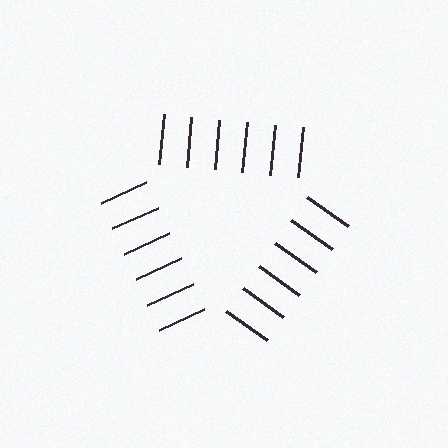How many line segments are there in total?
18 — 6 along each of the 3 edges.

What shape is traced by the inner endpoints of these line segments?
An illusory triangle — the line segments terminate on its edges but no continuous stroke is drawn.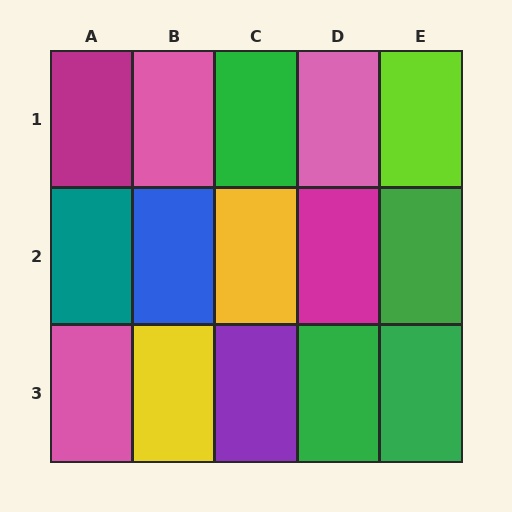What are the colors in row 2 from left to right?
Teal, blue, yellow, magenta, green.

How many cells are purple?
1 cell is purple.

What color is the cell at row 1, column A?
Magenta.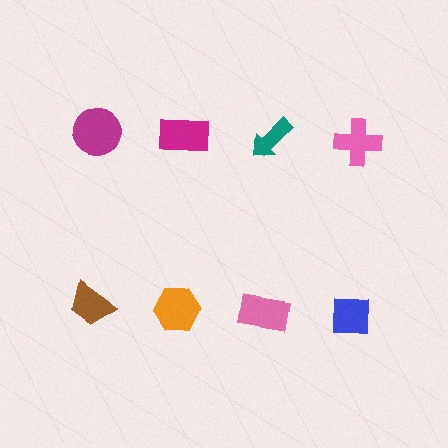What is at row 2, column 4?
A blue square.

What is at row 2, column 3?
A pink rectangle.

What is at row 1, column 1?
A magenta circle.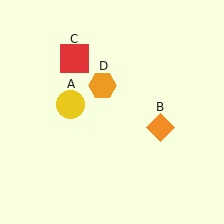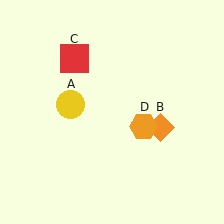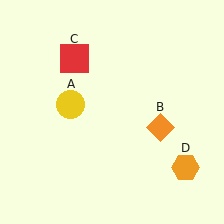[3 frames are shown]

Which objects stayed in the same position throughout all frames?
Yellow circle (object A) and orange diamond (object B) and red square (object C) remained stationary.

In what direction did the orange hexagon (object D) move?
The orange hexagon (object D) moved down and to the right.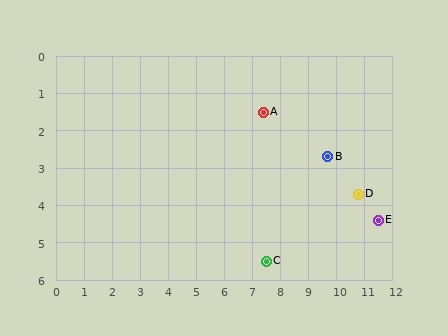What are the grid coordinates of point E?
Point E is at approximately (11.5, 4.4).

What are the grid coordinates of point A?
Point A is at approximately (7.4, 1.5).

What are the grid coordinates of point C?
Point C is at approximately (7.5, 5.5).